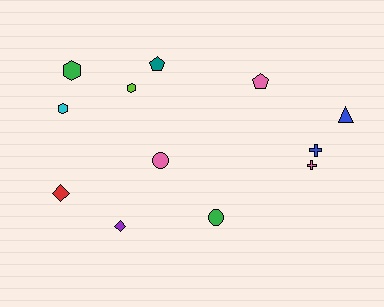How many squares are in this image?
There are no squares.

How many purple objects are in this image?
There is 1 purple object.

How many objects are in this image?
There are 12 objects.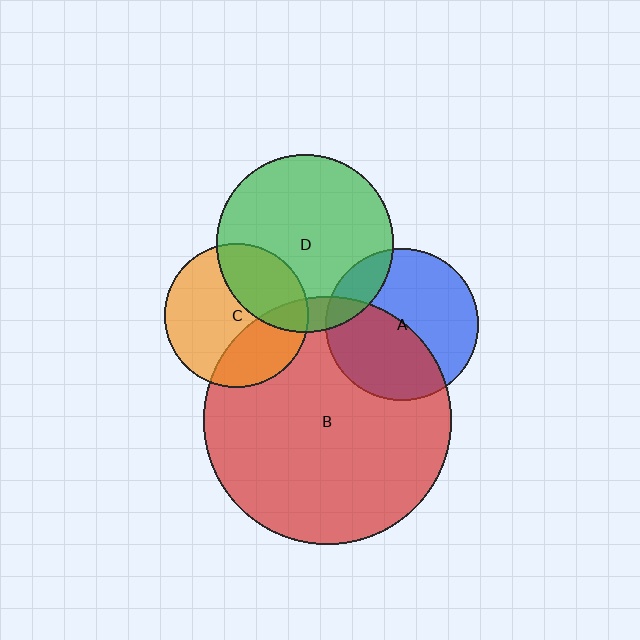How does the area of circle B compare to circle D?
Approximately 1.9 times.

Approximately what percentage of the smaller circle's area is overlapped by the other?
Approximately 35%.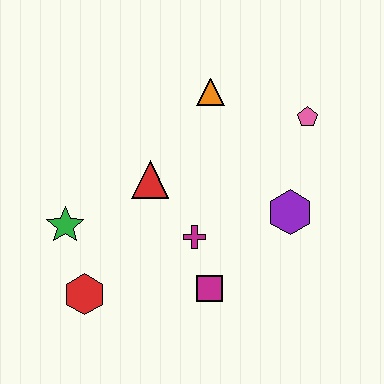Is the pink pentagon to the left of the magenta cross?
No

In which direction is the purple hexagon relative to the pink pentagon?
The purple hexagon is below the pink pentagon.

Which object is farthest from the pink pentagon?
The red hexagon is farthest from the pink pentagon.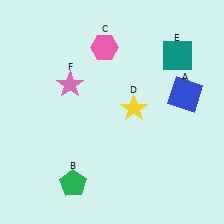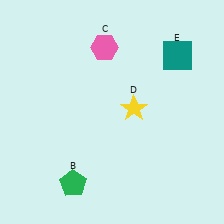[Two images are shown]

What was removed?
The blue square (A), the pink star (F) were removed in Image 2.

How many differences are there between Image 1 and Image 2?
There are 2 differences between the two images.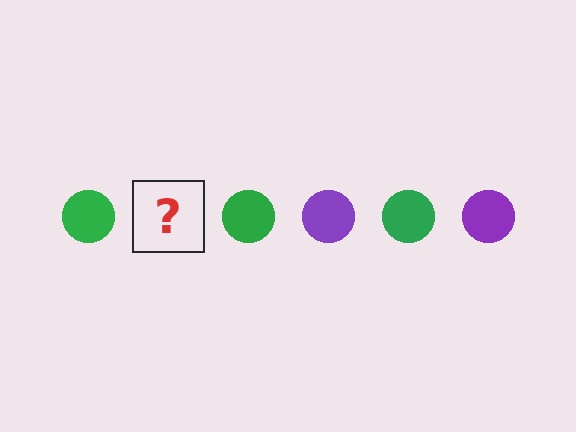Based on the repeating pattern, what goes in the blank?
The blank should be a purple circle.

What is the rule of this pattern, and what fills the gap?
The rule is that the pattern cycles through green, purple circles. The gap should be filled with a purple circle.